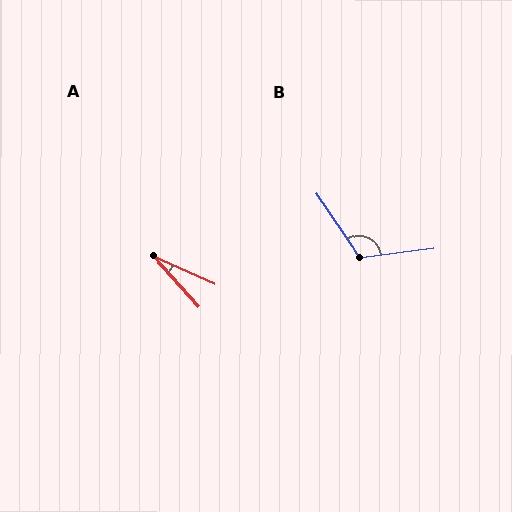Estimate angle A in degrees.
Approximately 24 degrees.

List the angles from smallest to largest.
A (24°), B (117°).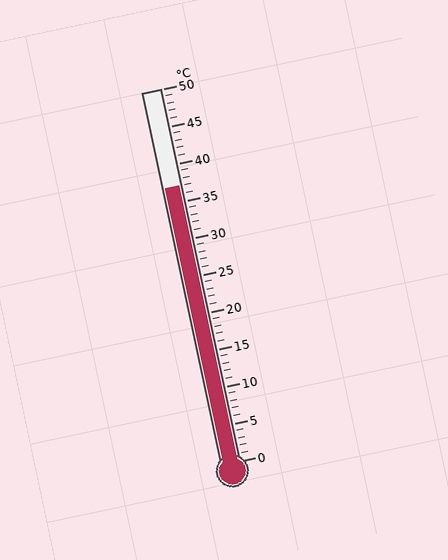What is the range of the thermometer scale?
The thermometer scale ranges from 0°C to 50°C.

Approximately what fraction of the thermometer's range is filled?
The thermometer is filled to approximately 75% of its range.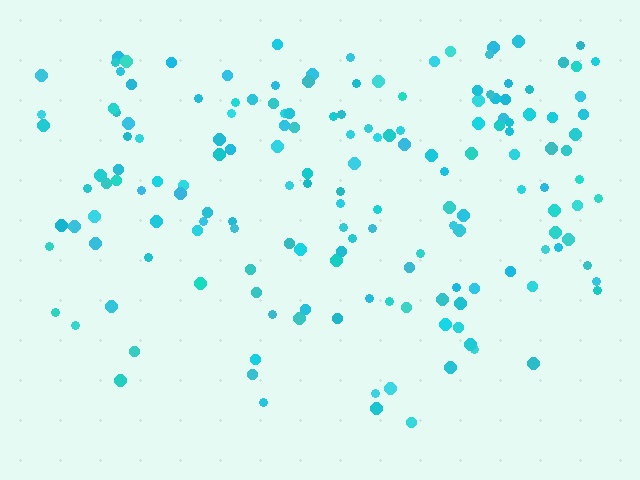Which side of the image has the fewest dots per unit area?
The bottom.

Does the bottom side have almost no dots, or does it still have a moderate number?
Still a moderate number, just noticeably fewer than the top.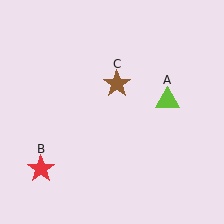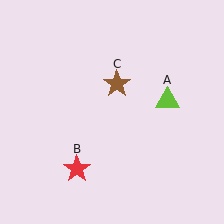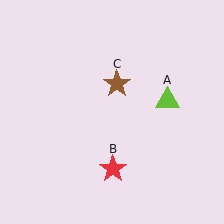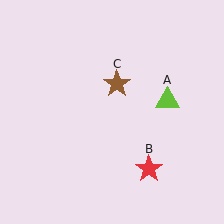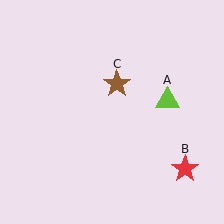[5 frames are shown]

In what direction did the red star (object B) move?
The red star (object B) moved right.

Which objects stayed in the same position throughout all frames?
Lime triangle (object A) and brown star (object C) remained stationary.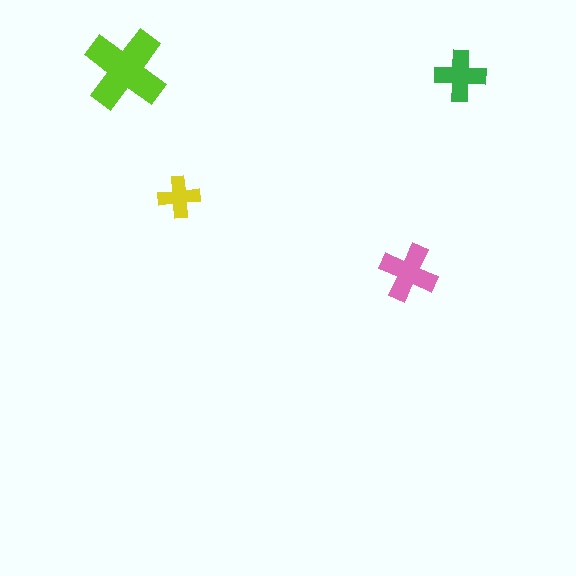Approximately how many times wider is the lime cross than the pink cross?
About 1.5 times wider.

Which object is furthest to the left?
The lime cross is leftmost.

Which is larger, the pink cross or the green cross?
The pink one.